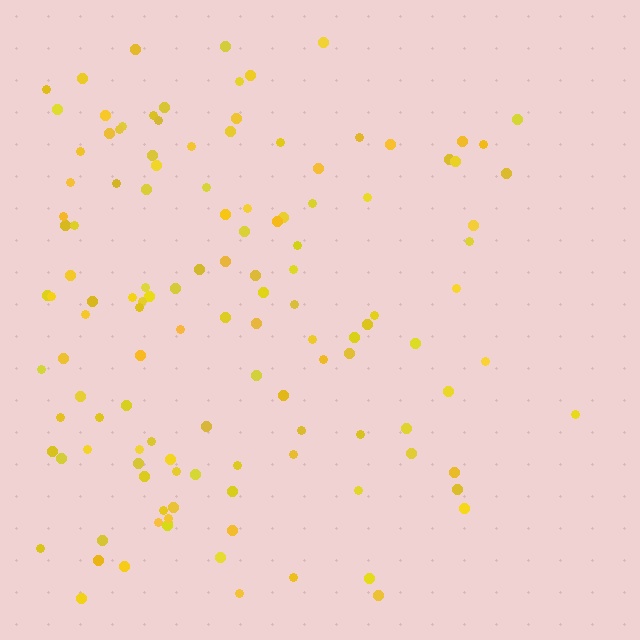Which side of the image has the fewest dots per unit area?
The right.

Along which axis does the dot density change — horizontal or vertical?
Horizontal.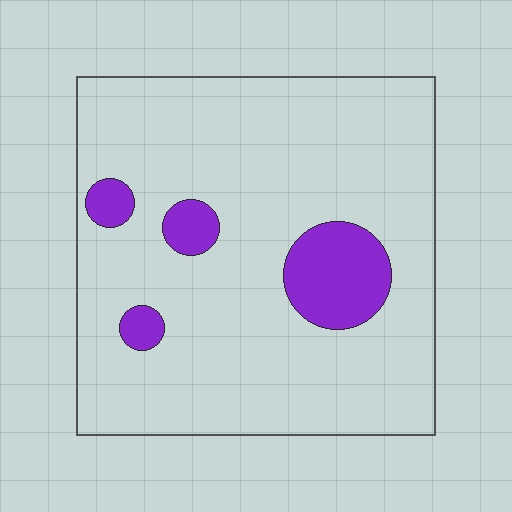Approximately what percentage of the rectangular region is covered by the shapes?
Approximately 10%.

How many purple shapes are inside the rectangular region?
4.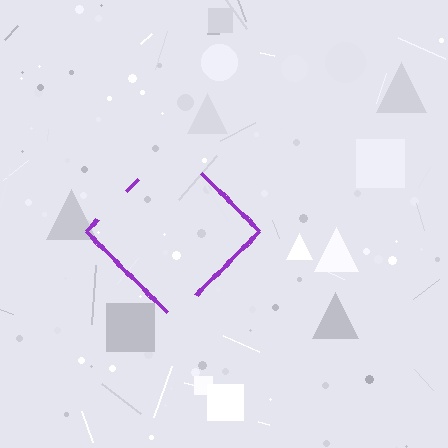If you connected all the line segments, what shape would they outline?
They would outline a diamond.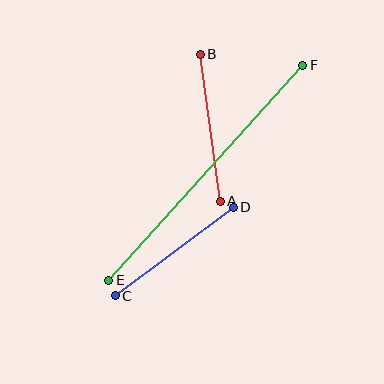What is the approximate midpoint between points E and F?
The midpoint is at approximately (206, 173) pixels.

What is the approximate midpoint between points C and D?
The midpoint is at approximately (174, 252) pixels.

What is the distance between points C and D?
The distance is approximately 147 pixels.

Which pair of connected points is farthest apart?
Points E and F are farthest apart.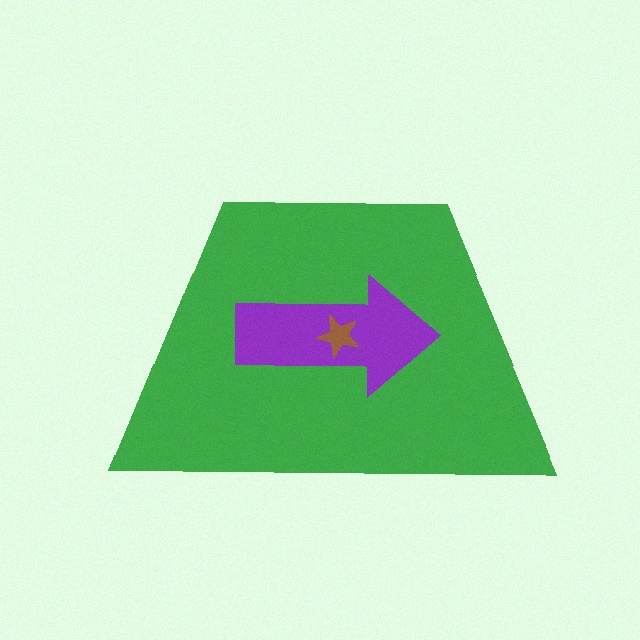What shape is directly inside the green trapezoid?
The purple arrow.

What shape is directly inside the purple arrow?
The brown star.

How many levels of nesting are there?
3.